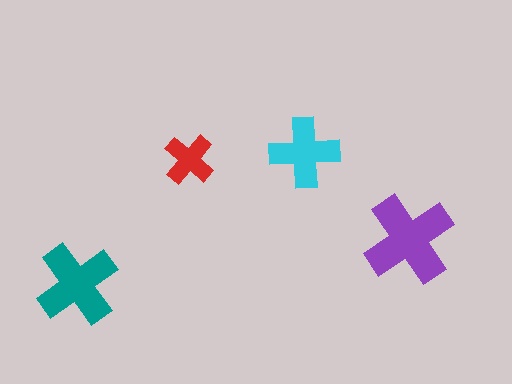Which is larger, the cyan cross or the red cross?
The cyan one.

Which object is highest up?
The cyan cross is topmost.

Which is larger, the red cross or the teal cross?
The teal one.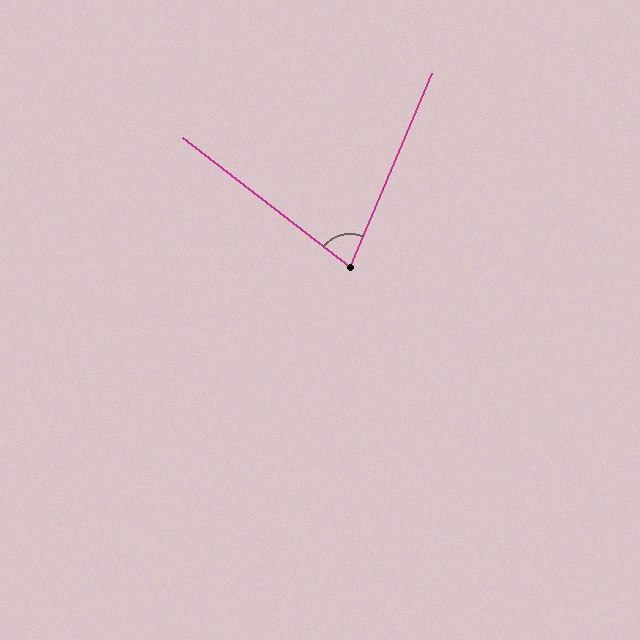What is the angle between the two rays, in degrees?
Approximately 75 degrees.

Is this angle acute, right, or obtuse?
It is acute.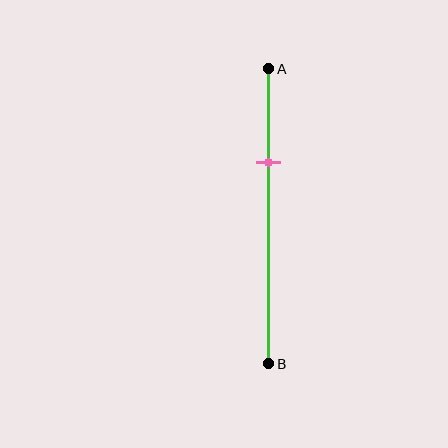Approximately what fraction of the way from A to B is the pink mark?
The pink mark is approximately 30% of the way from A to B.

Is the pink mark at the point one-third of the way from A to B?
Yes, the mark is approximately at the one-third point.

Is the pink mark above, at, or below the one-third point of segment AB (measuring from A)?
The pink mark is approximately at the one-third point of segment AB.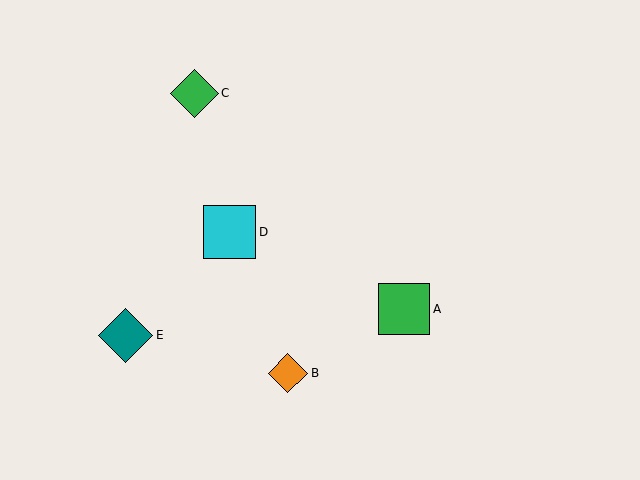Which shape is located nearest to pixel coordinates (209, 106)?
The green diamond (labeled C) at (194, 93) is nearest to that location.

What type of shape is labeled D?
Shape D is a cyan square.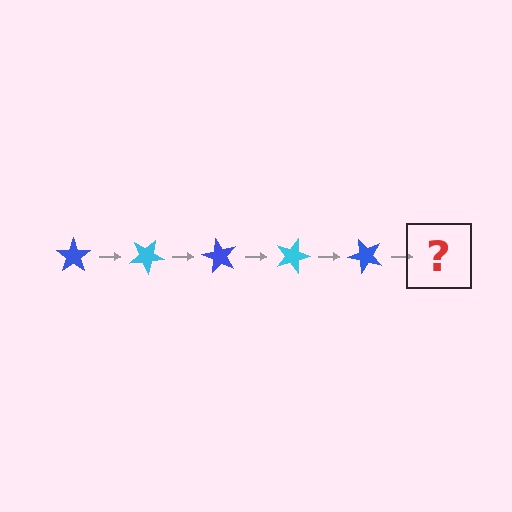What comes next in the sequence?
The next element should be a cyan star, rotated 150 degrees from the start.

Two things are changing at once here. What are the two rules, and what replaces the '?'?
The two rules are that it rotates 30 degrees each step and the color cycles through blue and cyan. The '?' should be a cyan star, rotated 150 degrees from the start.